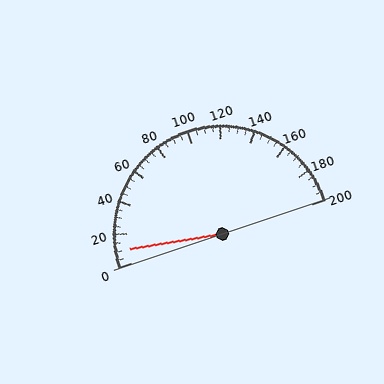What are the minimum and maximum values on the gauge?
The gauge ranges from 0 to 200.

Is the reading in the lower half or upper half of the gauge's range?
The reading is in the lower half of the range (0 to 200).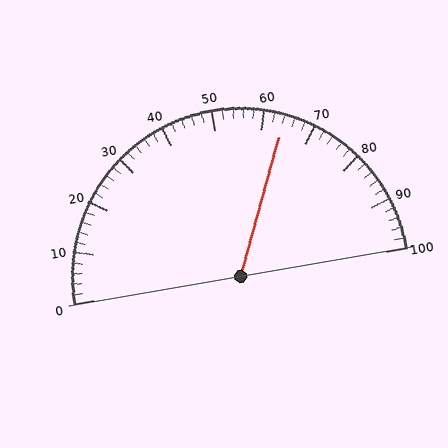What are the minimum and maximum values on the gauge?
The gauge ranges from 0 to 100.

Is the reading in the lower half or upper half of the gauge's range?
The reading is in the upper half of the range (0 to 100).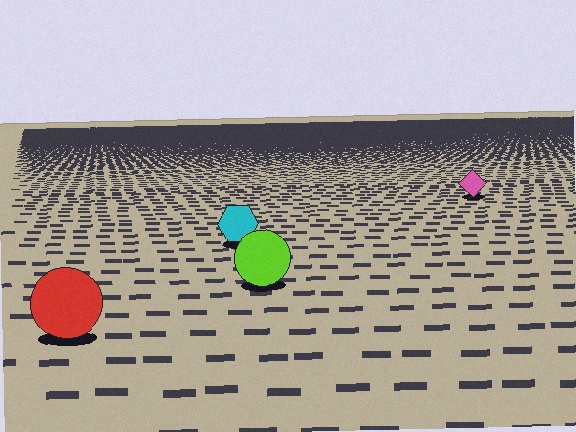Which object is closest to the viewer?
The red circle is closest. The texture marks near it are larger and more spread out.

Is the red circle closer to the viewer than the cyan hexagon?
Yes. The red circle is closer — you can tell from the texture gradient: the ground texture is coarser near it.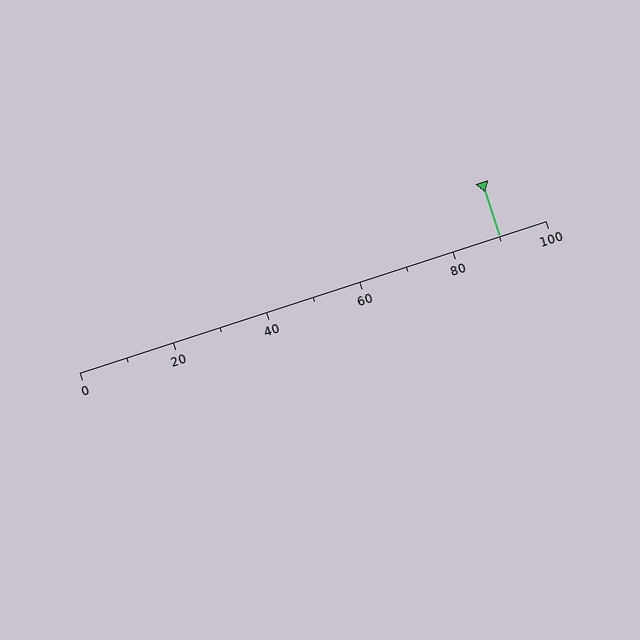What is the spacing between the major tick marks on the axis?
The major ticks are spaced 20 apart.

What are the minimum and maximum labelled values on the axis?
The axis runs from 0 to 100.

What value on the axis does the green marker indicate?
The marker indicates approximately 90.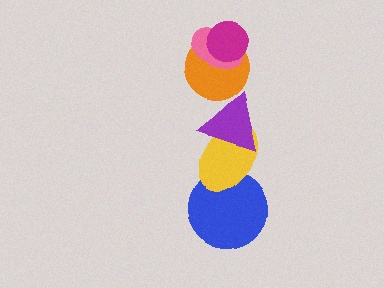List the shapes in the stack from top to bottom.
From top to bottom: the magenta circle, the pink ellipse, the orange circle, the purple triangle, the yellow ellipse, the blue circle.